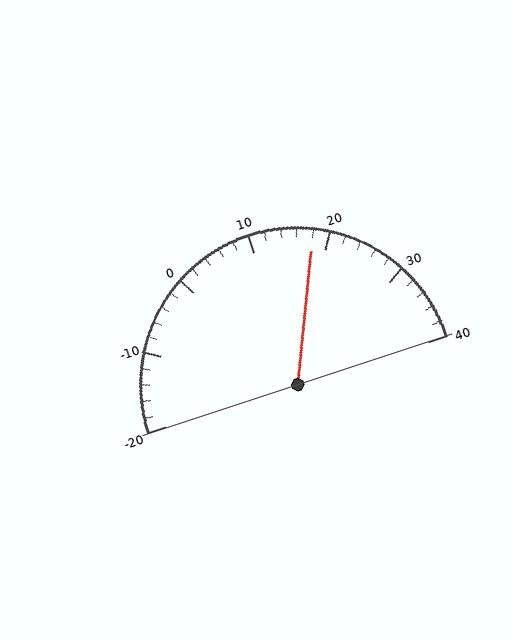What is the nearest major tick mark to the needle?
The nearest major tick mark is 20.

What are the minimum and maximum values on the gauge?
The gauge ranges from -20 to 40.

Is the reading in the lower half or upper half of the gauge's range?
The reading is in the upper half of the range (-20 to 40).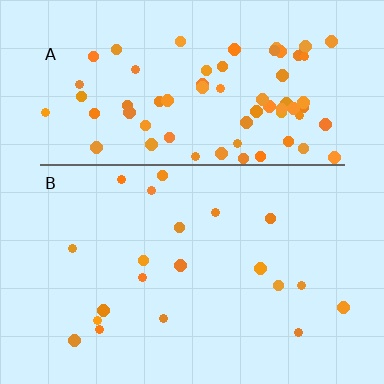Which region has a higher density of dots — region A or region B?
A (the top).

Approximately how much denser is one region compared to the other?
Approximately 3.7× — region A over region B.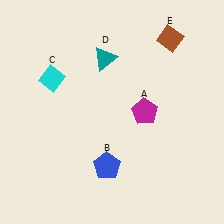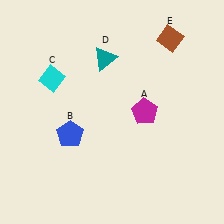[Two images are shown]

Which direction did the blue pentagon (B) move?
The blue pentagon (B) moved left.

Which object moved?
The blue pentagon (B) moved left.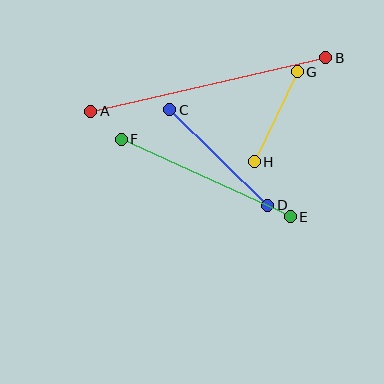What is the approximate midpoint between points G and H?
The midpoint is at approximately (276, 117) pixels.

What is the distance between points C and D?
The distance is approximately 137 pixels.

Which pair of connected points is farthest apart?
Points A and B are farthest apart.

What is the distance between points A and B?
The distance is approximately 241 pixels.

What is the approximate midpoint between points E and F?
The midpoint is at approximately (206, 178) pixels.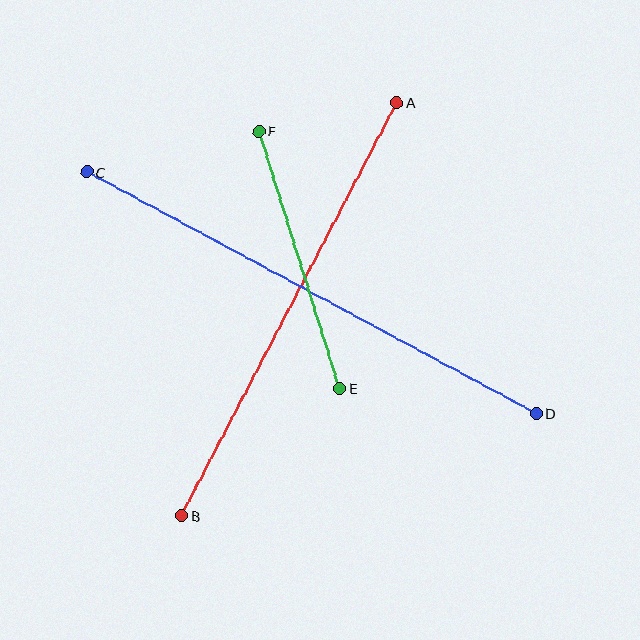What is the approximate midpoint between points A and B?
The midpoint is at approximately (289, 309) pixels.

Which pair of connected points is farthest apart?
Points C and D are farthest apart.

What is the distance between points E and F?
The distance is approximately 269 pixels.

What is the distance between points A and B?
The distance is approximately 466 pixels.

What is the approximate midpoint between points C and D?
The midpoint is at approximately (311, 293) pixels.